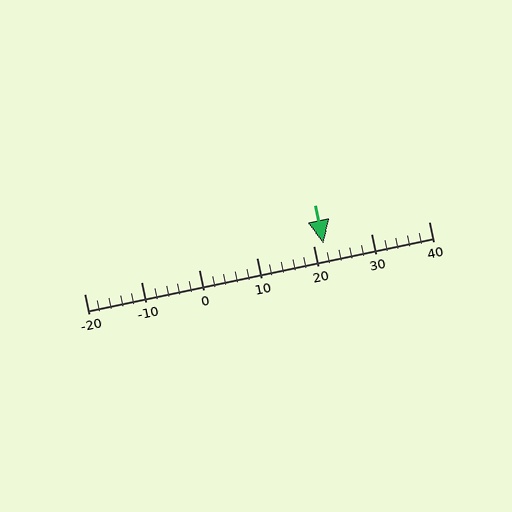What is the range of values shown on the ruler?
The ruler shows values from -20 to 40.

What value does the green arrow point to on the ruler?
The green arrow points to approximately 22.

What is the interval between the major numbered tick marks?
The major tick marks are spaced 10 units apart.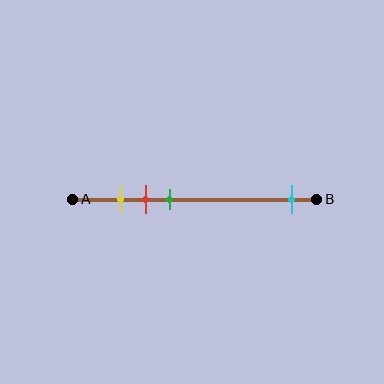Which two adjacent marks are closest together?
The yellow and red marks are the closest adjacent pair.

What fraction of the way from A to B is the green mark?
The green mark is approximately 40% (0.4) of the way from A to B.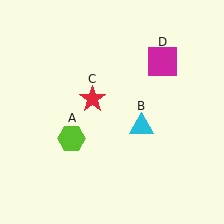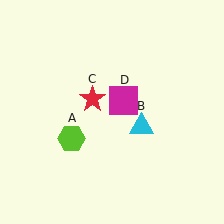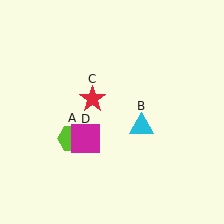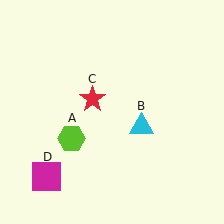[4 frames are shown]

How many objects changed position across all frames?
1 object changed position: magenta square (object D).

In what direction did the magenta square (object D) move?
The magenta square (object D) moved down and to the left.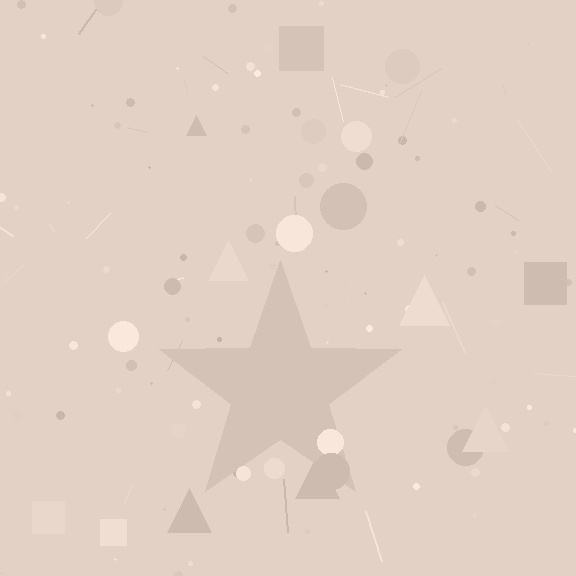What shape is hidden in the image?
A star is hidden in the image.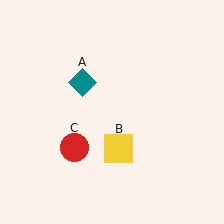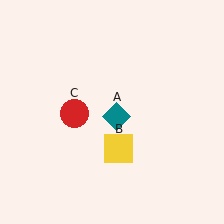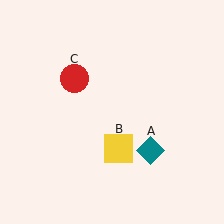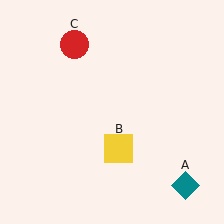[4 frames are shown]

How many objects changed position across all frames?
2 objects changed position: teal diamond (object A), red circle (object C).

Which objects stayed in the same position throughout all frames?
Yellow square (object B) remained stationary.